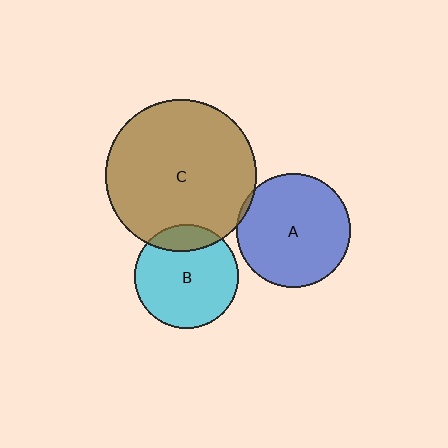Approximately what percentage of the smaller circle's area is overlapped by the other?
Approximately 5%.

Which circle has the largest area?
Circle C (brown).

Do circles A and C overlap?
Yes.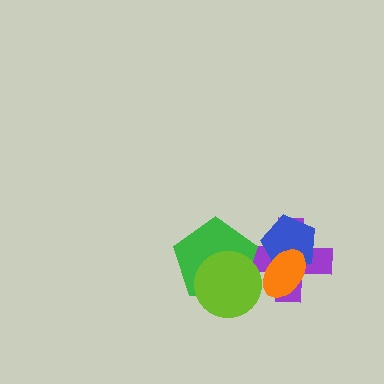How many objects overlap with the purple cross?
4 objects overlap with the purple cross.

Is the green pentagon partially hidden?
Yes, it is partially covered by another shape.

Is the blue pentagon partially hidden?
Yes, it is partially covered by another shape.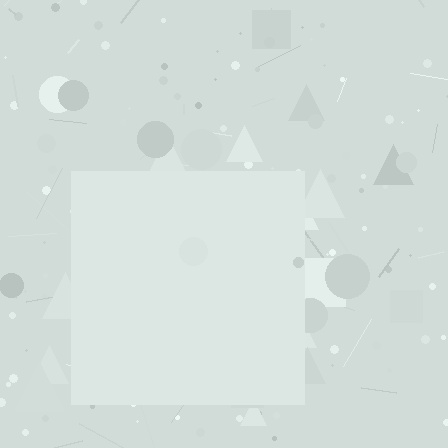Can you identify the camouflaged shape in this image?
The camouflaged shape is a square.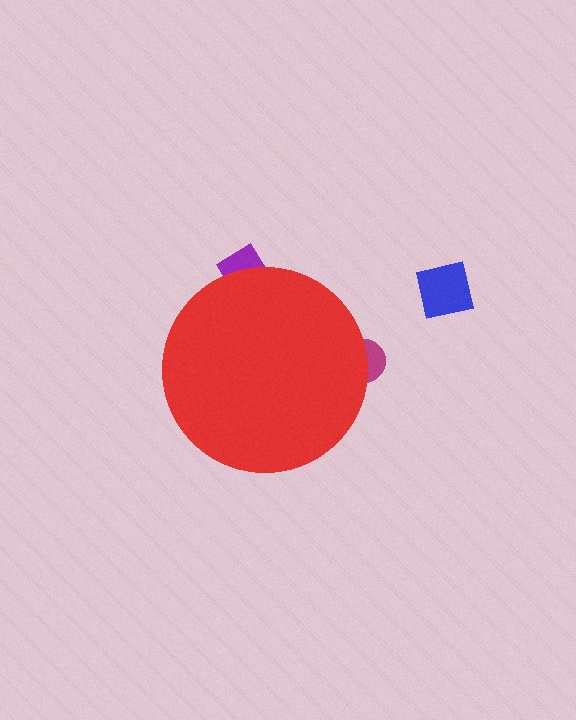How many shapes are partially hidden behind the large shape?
2 shapes are partially hidden.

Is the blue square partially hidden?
No, the blue square is fully visible.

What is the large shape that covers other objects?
A red circle.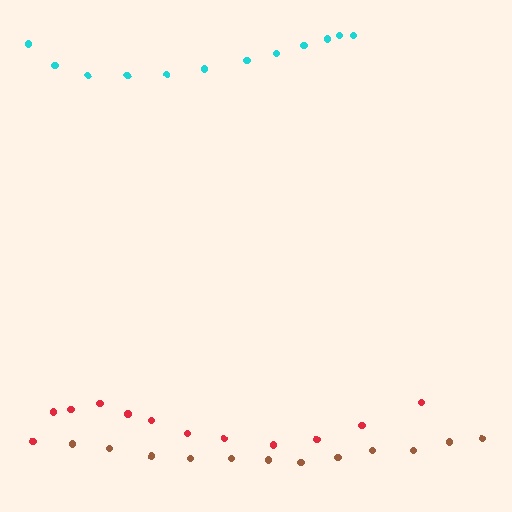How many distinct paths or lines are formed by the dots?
There are 3 distinct paths.